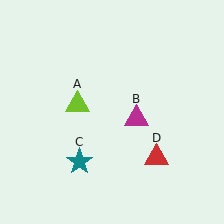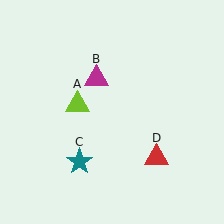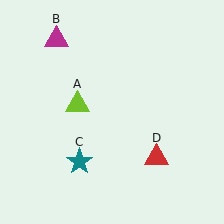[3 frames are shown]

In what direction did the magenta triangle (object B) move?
The magenta triangle (object B) moved up and to the left.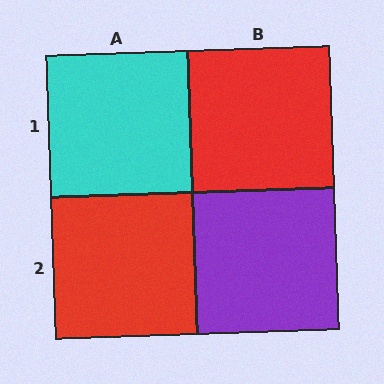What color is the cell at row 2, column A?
Red.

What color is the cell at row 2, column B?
Purple.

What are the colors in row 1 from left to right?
Cyan, red.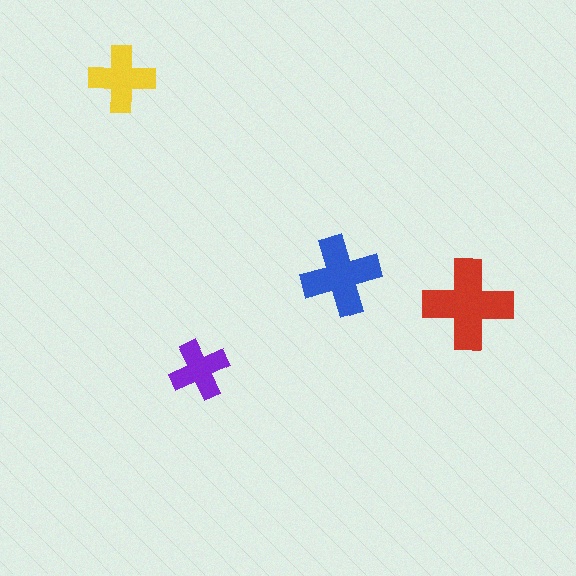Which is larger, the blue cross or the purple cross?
The blue one.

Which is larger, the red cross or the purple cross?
The red one.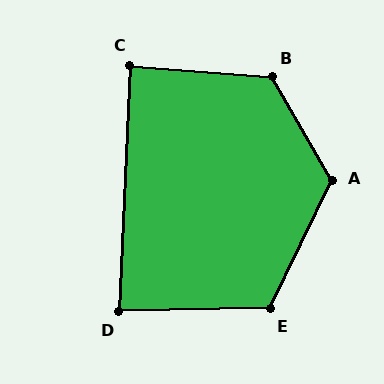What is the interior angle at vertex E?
Approximately 117 degrees (obtuse).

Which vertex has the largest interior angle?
A, at approximately 125 degrees.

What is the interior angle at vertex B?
Approximately 124 degrees (obtuse).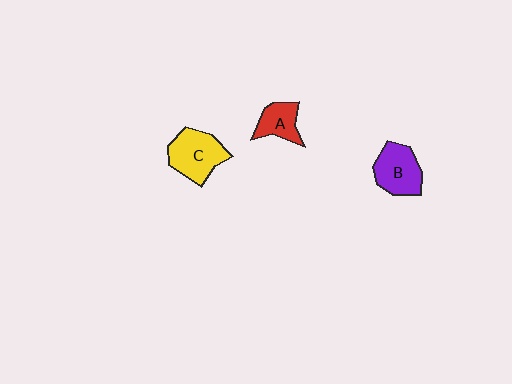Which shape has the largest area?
Shape C (yellow).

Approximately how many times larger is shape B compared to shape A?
Approximately 1.4 times.